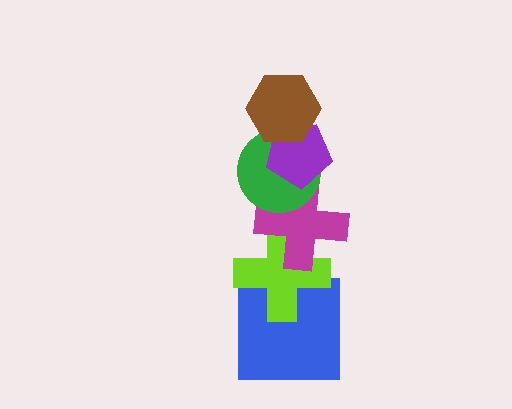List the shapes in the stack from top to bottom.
From top to bottom: the brown hexagon, the purple pentagon, the green circle, the magenta cross, the lime cross, the blue square.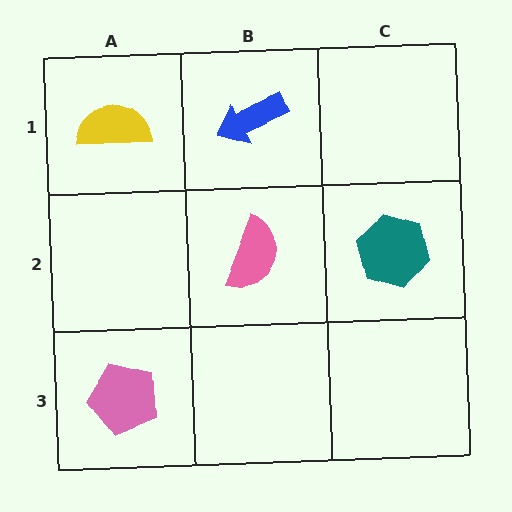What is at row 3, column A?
A pink pentagon.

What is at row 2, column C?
A teal hexagon.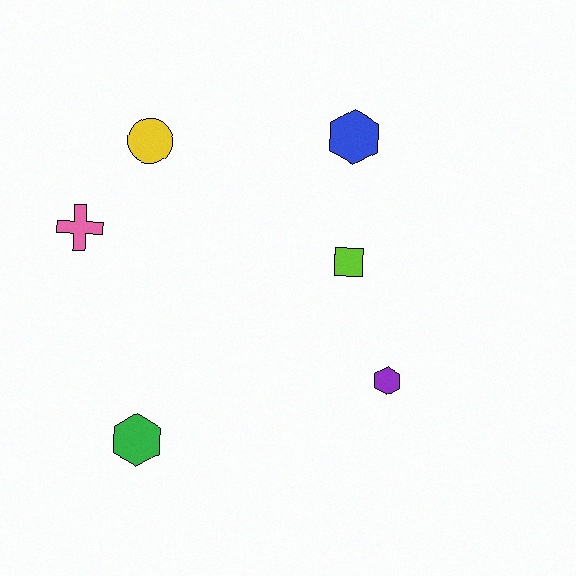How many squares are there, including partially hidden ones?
There is 1 square.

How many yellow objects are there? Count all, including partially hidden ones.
There is 1 yellow object.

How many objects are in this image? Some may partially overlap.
There are 6 objects.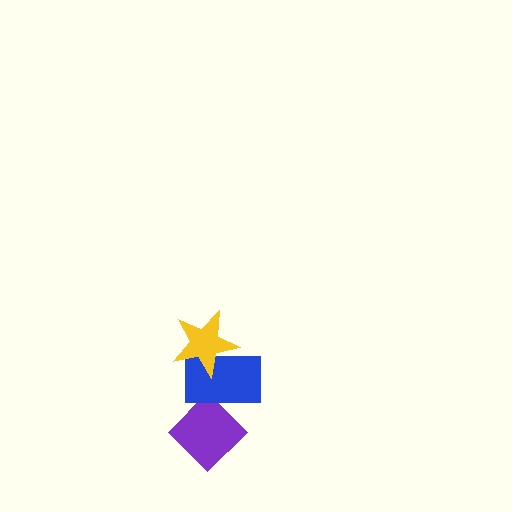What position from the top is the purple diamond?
The purple diamond is 3rd from the top.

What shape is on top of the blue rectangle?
The yellow star is on top of the blue rectangle.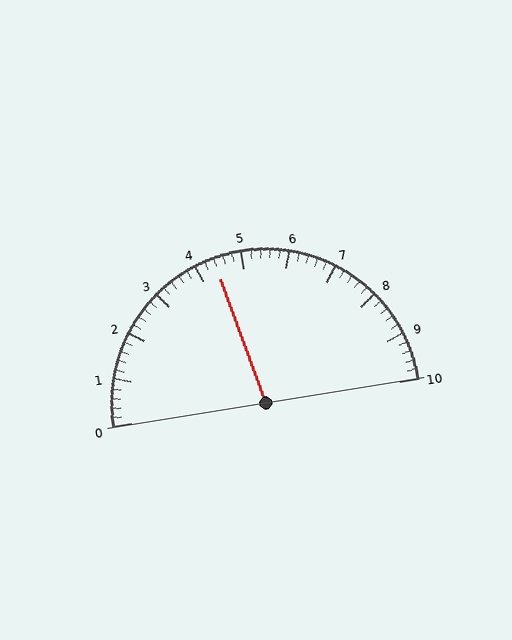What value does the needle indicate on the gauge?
The needle indicates approximately 4.4.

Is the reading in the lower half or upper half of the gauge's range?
The reading is in the lower half of the range (0 to 10).